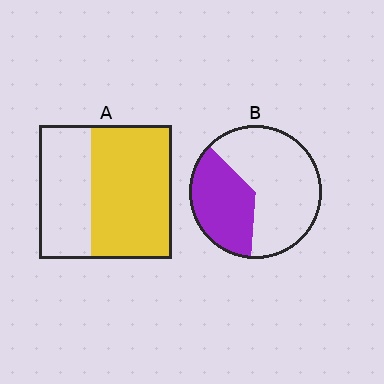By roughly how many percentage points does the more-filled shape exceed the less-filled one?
By roughly 25 percentage points (A over B).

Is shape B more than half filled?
No.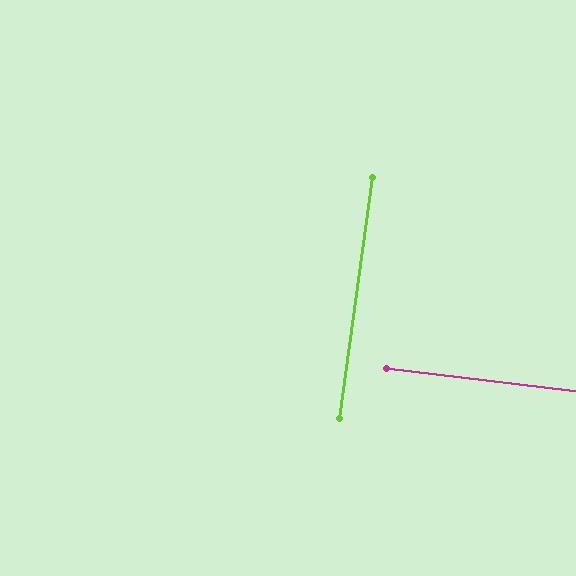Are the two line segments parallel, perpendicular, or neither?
Perpendicular — they meet at approximately 89°.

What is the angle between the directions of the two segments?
Approximately 89 degrees.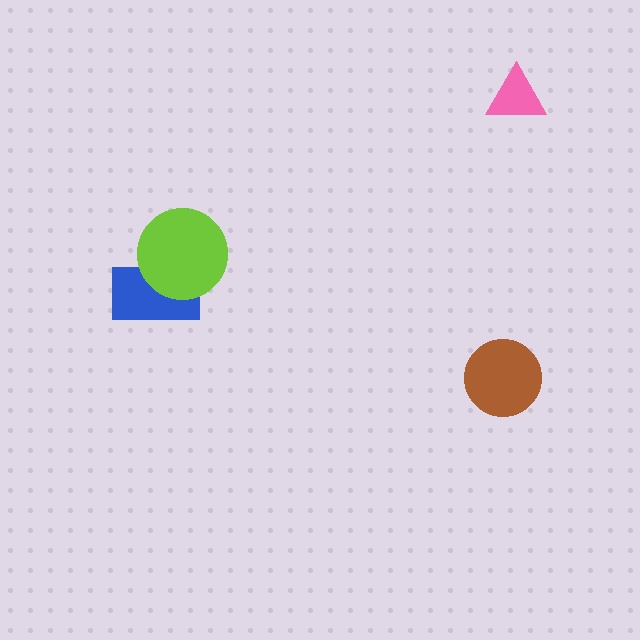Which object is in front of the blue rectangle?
The lime circle is in front of the blue rectangle.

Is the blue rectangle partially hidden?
Yes, it is partially covered by another shape.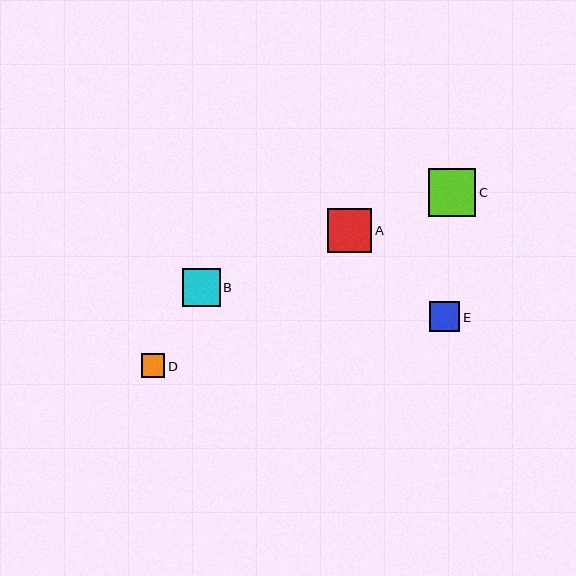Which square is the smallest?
Square D is the smallest with a size of approximately 24 pixels.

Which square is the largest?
Square C is the largest with a size of approximately 48 pixels.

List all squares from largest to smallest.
From largest to smallest: C, A, B, E, D.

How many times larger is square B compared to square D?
Square B is approximately 1.6 times the size of square D.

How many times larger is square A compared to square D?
Square A is approximately 1.9 times the size of square D.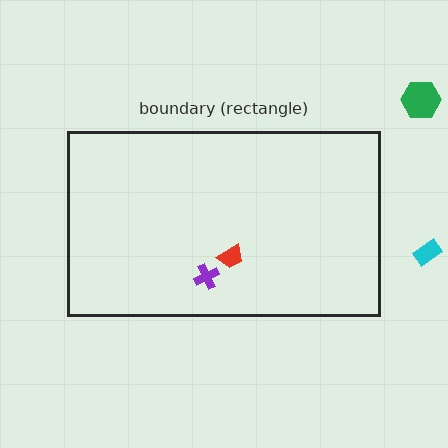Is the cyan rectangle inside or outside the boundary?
Outside.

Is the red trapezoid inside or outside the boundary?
Inside.